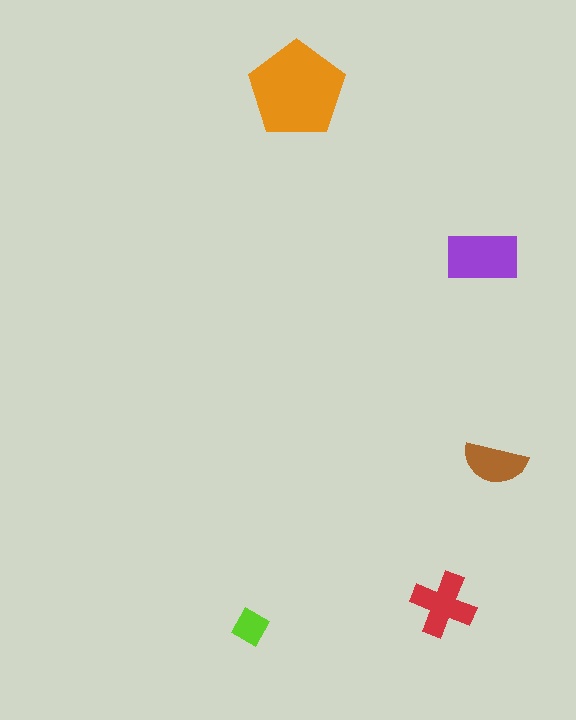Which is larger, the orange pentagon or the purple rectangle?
The orange pentagon.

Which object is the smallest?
The lime diamond.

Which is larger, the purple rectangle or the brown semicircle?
The purple rectangle.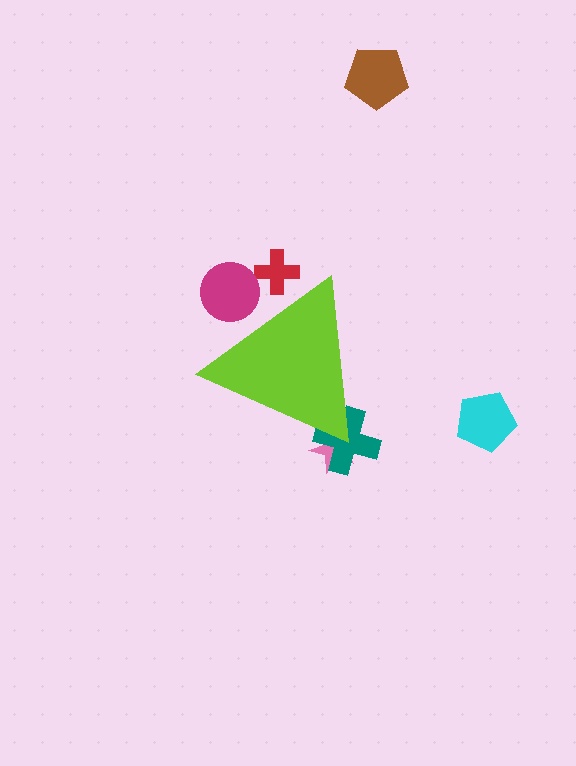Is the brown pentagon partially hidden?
No, the brown pentagon is fully visible.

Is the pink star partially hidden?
Yes, the pink star is partially hidden behind the lime triangle.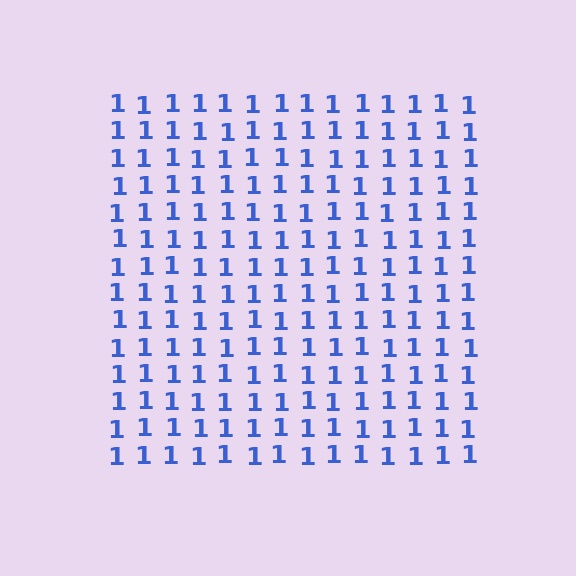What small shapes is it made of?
It is made of small digit 1's.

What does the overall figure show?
The overall figure shows a square.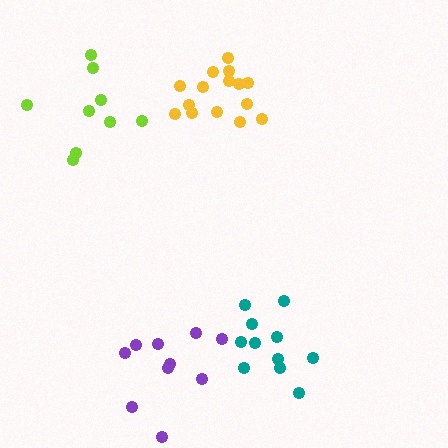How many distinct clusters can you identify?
There are 4 distinct clusters.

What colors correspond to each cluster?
The clusters are colored: teal, lime, purple, yellow.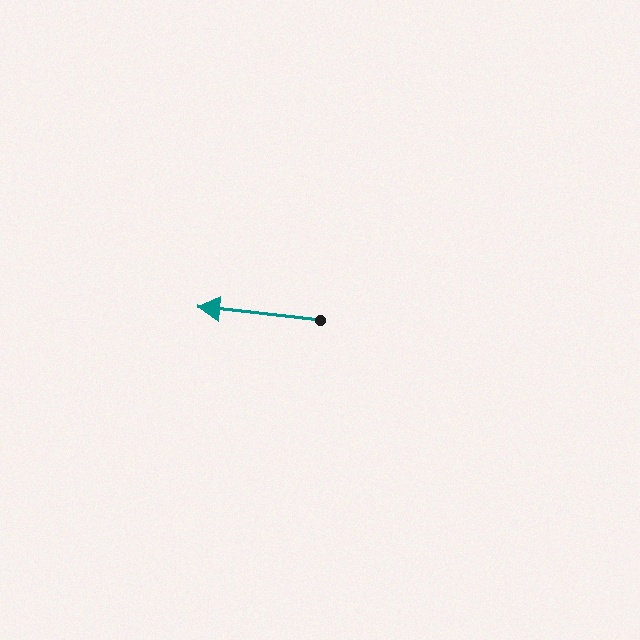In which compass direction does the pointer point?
West.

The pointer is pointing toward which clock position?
Roughly 9 o'clock.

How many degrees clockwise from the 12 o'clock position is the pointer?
Approximately 276 degrees.